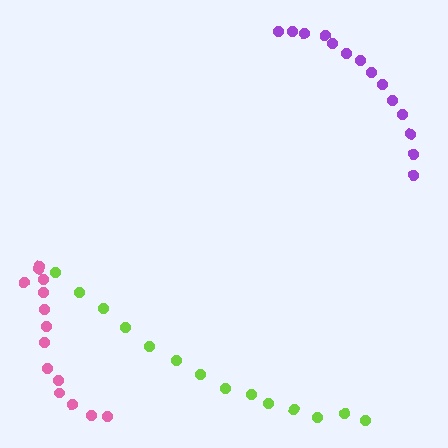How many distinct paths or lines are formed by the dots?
There are 3 distinct paths.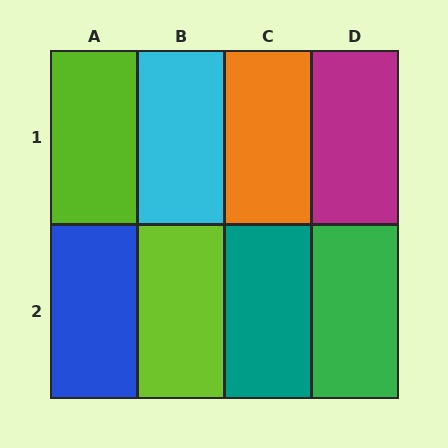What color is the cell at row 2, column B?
Lime.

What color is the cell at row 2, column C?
Teal.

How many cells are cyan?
1 cell is cyan.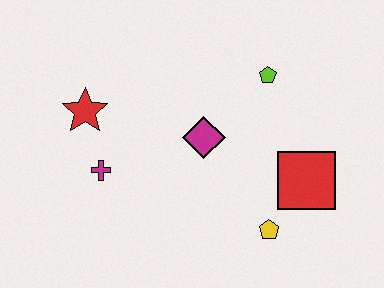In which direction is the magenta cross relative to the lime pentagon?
The magenta cross is to the left of the lime pentagon.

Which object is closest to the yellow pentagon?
The red square is closest to the yellow pentagon.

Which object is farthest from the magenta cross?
The red square is farthest from the magenta cross.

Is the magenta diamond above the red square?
Yes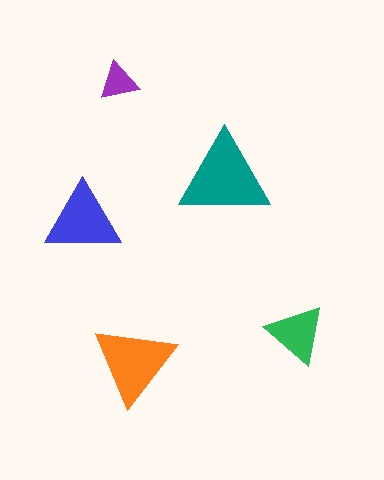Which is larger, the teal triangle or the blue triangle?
The teal one.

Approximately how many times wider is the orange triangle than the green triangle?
About 1.5 times wider.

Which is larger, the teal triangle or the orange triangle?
The teal one.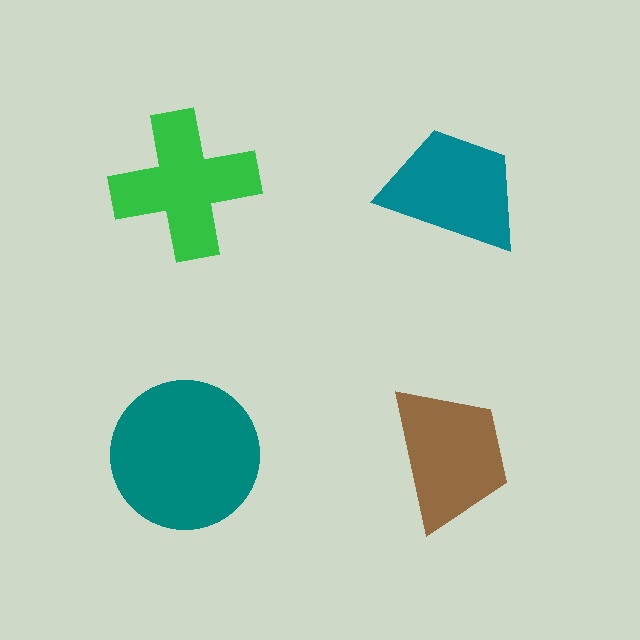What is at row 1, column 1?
A green cross.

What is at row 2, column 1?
A teal circle.